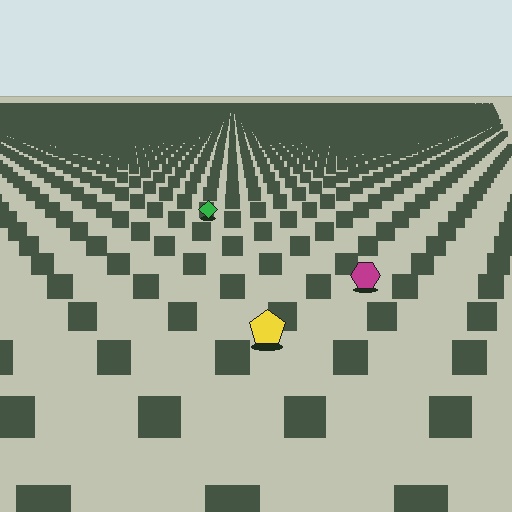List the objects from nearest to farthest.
From nearest to farthest: the yellow pentagon, the magenta hexagon, the green diamond.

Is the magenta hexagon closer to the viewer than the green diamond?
Yes. The magenta hexagon is closer — you can tell from the texture gradient: the ground texture is coarser near it.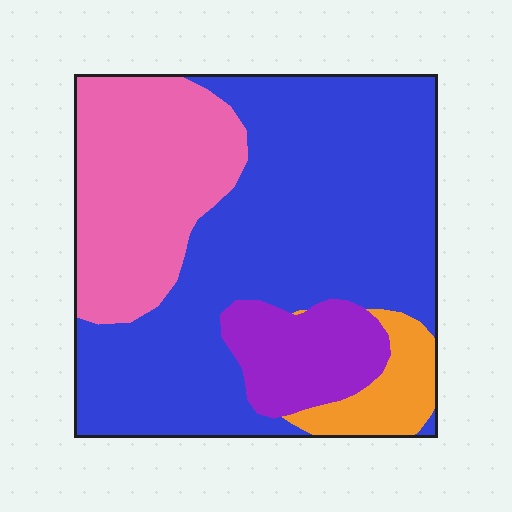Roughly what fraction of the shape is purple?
Purple covers roughly 10% of the shape.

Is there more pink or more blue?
Blue.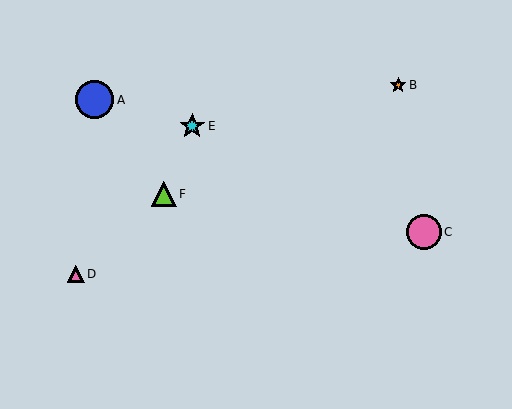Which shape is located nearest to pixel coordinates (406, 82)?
The orange star (labeled B) at (398, 85) is nearest to that location.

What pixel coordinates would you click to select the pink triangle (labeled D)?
Click at (76, 274) to select the pink triangle D.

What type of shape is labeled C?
Shape C is a pink circle.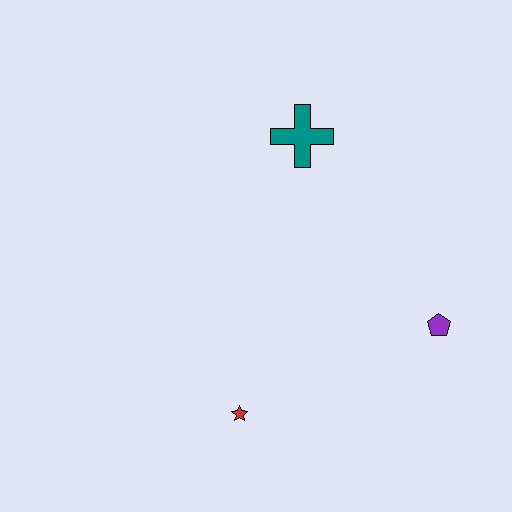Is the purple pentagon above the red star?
Yes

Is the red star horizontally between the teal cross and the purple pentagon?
No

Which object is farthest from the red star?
The teal cross is farthest from the red star.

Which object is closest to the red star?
The purple pentagon is closest to the red star.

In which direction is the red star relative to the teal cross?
The red star is below the teal cross.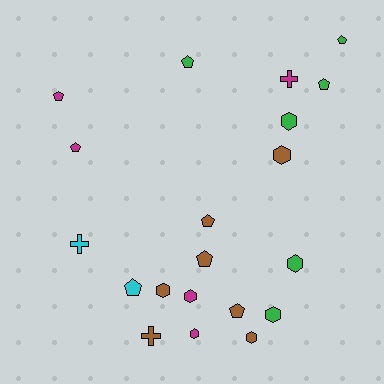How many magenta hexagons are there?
There are 2 magenta hexagons.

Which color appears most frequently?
Brown, with 7 objects.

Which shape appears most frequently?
Pentagon, with 9 objects.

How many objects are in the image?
There are 20 objects.